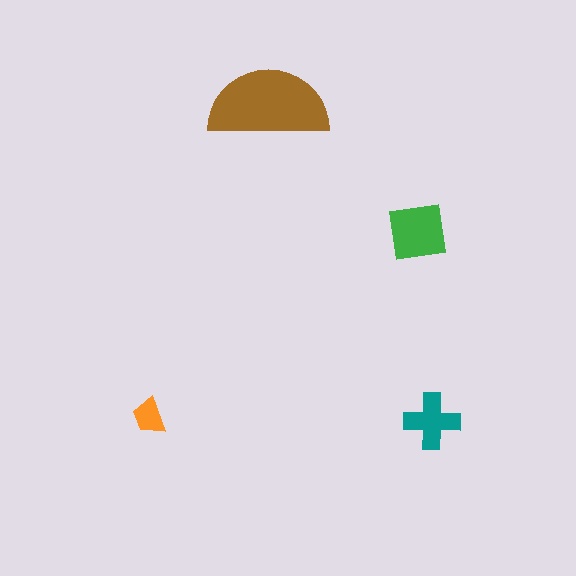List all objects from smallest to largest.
The orange trapezoid, the teal cross, the green square, the brown semicircle.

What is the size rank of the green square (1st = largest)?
2nd.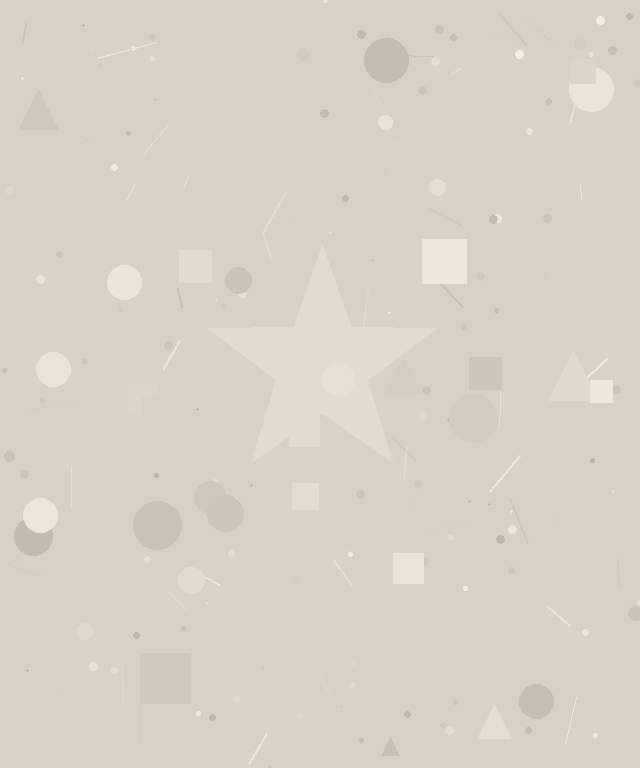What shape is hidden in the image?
A star is hidden in the image.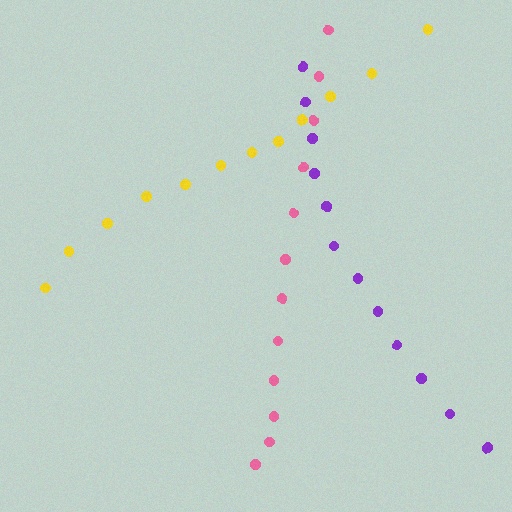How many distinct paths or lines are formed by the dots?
There are 3 distinct paths.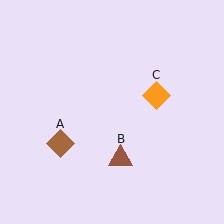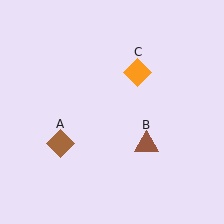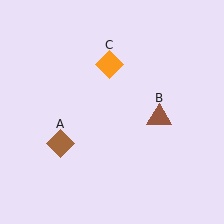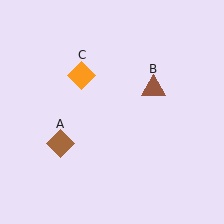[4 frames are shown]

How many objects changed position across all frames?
2 objects changed position: brown triangle (object B), orange diamond (object C).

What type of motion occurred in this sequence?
The brown triangle (object B), orange diamond (object C) rotated counterclockwise around the center of the scene.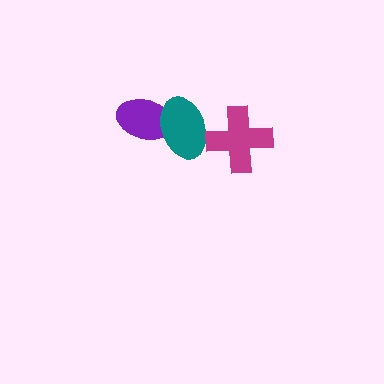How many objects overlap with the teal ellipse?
2 objects overlap with the teal ellipse.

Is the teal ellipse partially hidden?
Yes, it is partially covered by another shape.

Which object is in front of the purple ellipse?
The teal ellipse is in front of the purple ellipse.